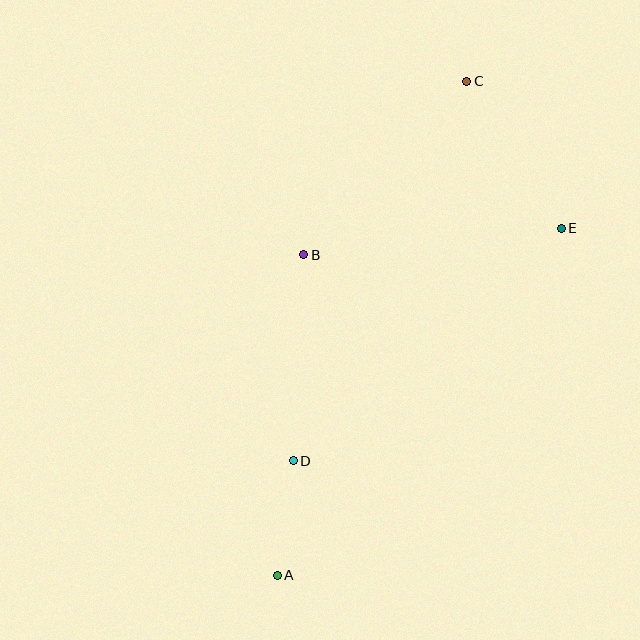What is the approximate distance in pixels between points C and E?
The distance between C and E is approximately 174 pixels.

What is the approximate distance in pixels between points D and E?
The distance between D and E is approximately 355 pixels.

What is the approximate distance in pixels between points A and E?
The distance between A and E is approximately 449 pixels.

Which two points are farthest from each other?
Points A and C are farthest from each other.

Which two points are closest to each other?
Points A and D are closest to each other.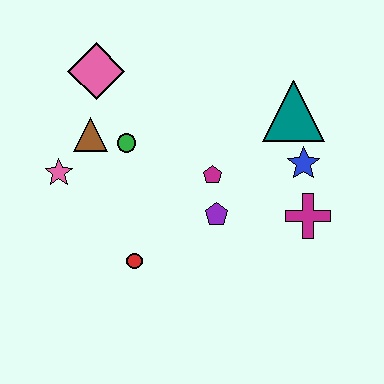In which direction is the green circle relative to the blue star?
The green circle is to the left of the blue star.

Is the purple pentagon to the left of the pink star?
No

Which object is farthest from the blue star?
The pink star is farthest from the blue star.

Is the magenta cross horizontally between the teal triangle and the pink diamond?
No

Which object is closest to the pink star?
The brown triangle is closest to the pink star.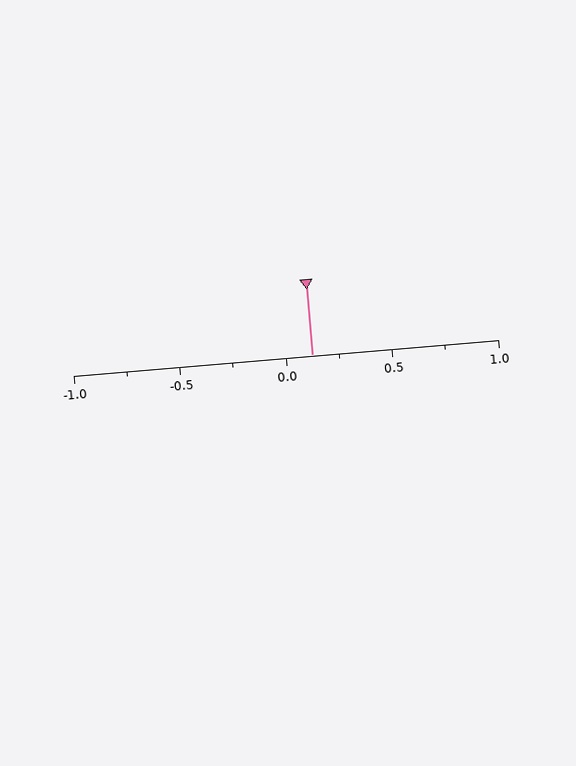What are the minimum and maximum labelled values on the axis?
The axis runs from -1.0 to 1.0.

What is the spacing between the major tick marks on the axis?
The major ticks are spaced 0.5 apart.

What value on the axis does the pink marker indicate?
The marker indicates approximately 0.12.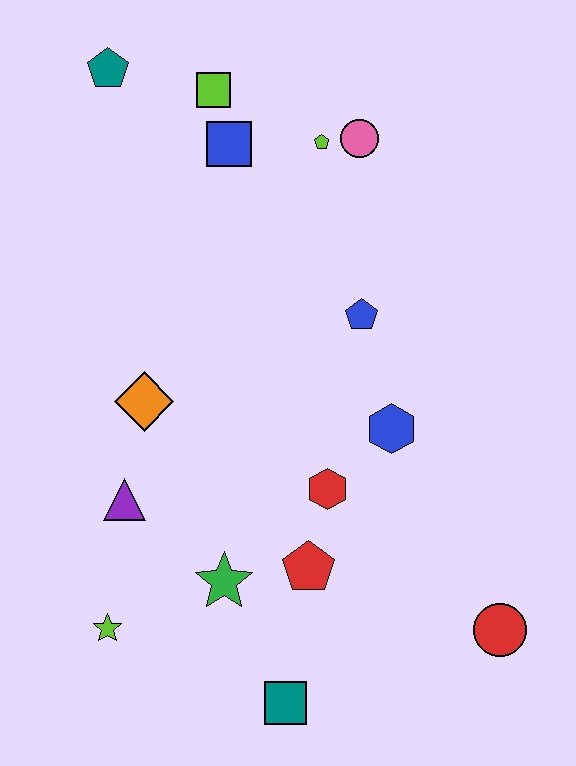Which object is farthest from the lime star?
The teal pentagon is farthest from the lime star.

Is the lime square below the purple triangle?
No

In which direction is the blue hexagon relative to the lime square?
The blue hexagon is below the lime square.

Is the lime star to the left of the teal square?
Yes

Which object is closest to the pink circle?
The lime pentagon is closest to the pink circle.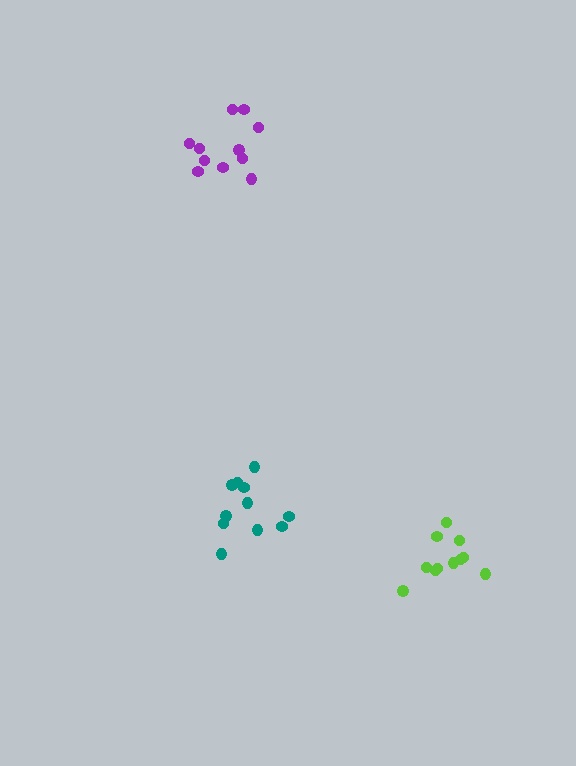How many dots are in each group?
Group 1: 11 dots, Group 2: 11 dots, Group 3: 11 dots (33 total).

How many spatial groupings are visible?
There are 3 spatial groupings.